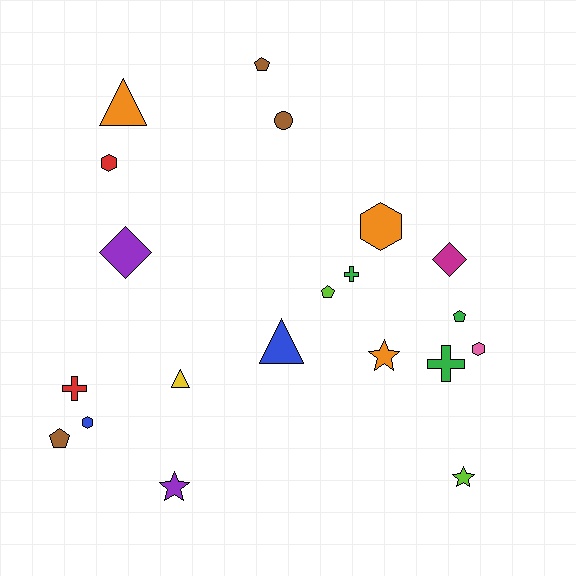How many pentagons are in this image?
There are 4 pentagons.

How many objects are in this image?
There are 20 objects.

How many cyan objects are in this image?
There are no cyan objects.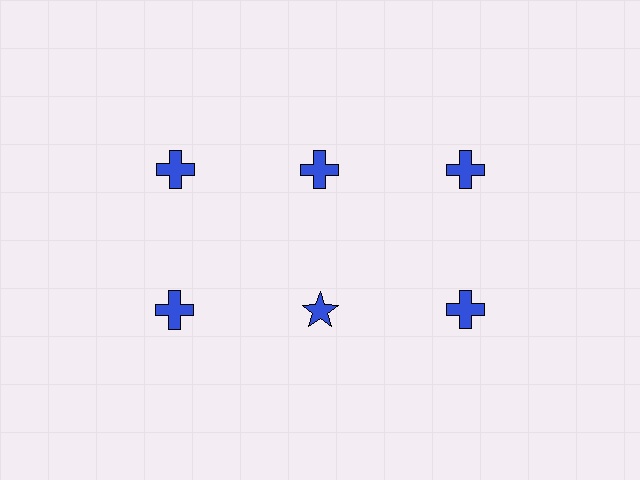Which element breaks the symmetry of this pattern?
The blue star in the second row, second from left column breaks the symmetry. All other shapes are blue crosses.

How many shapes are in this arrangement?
There are 6 shapes arranged in a grid pattern.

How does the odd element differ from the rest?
It has a different shape: star instead of cross.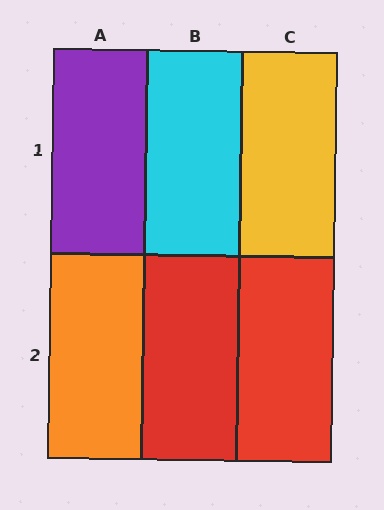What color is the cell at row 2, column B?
Red.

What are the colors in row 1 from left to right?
Purple, cyan, yellow.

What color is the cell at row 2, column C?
Red.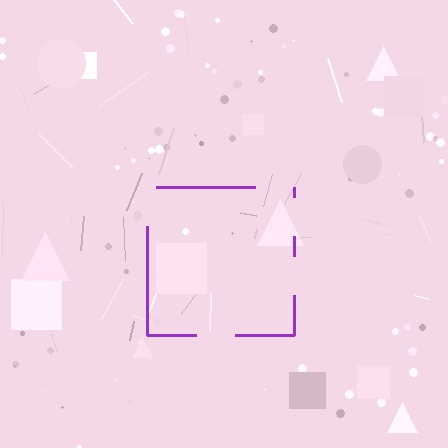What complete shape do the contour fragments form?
The contour fragments form a square.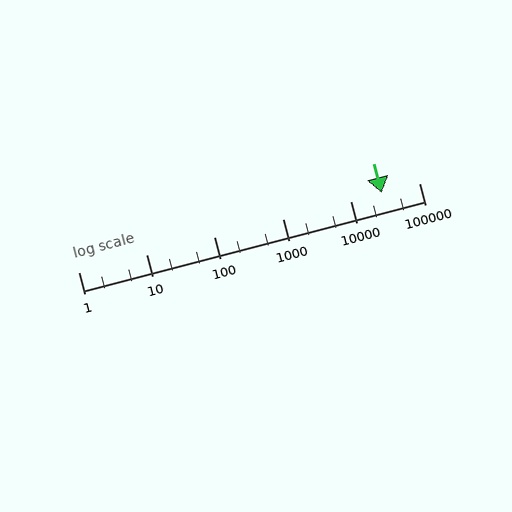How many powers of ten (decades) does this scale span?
The scale spans 5 decades, from 1 to 100000.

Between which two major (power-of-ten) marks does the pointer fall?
The pointer is between 10000 and 100000.